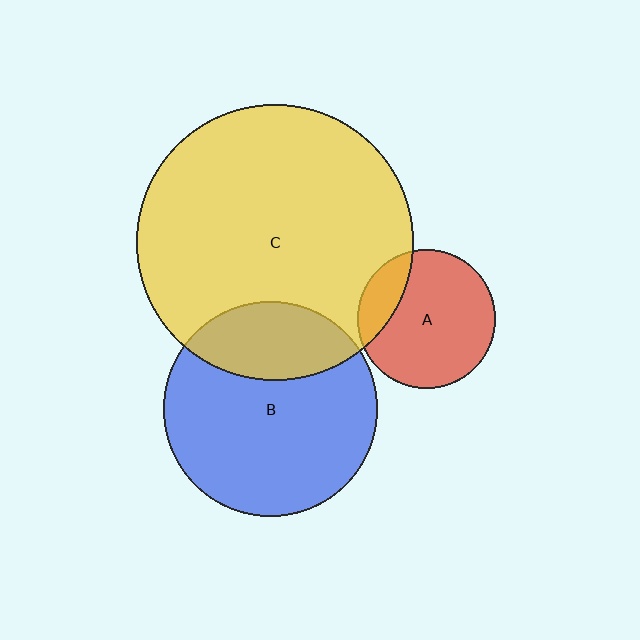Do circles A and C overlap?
Yes.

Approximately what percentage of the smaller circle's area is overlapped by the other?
Approximately 20%.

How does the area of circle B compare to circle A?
Approximately 2.4 times.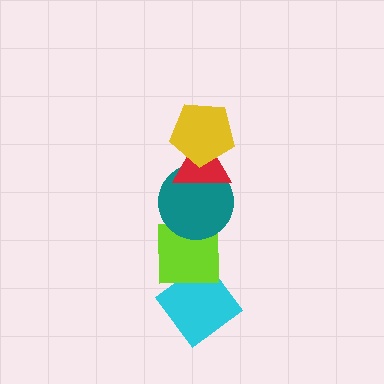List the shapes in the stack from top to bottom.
From top to bottom: the yellow pentagon, the red triangle, the teal circle, the lime square, the cyan diamond.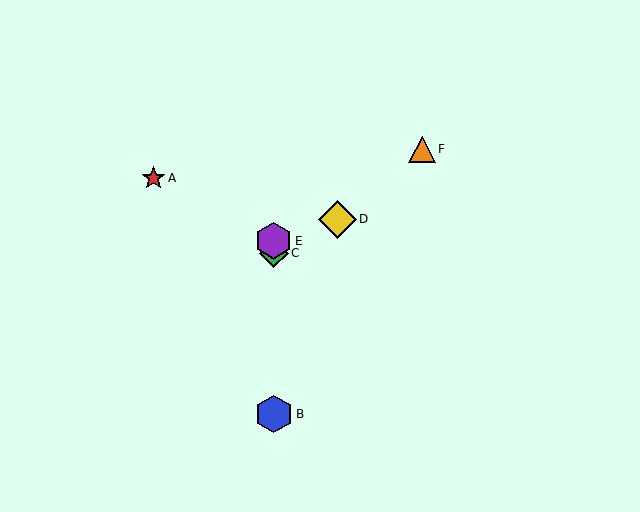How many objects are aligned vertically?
3 objects (B, C, E) are aligned vertically.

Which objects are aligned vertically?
Objects B, C, E are aligned vertically.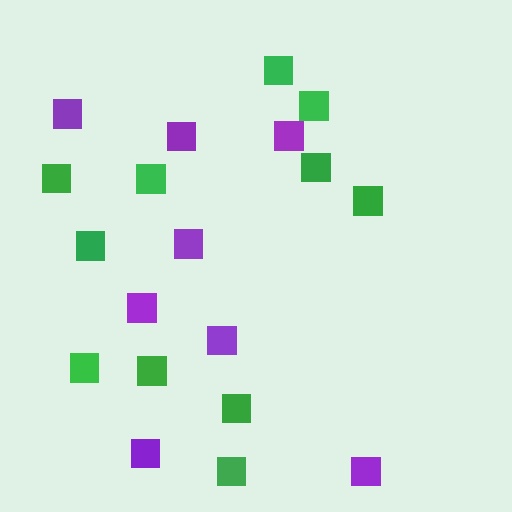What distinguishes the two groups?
There are 2 groups: one group of purple squares (8) and one group of green squares (11).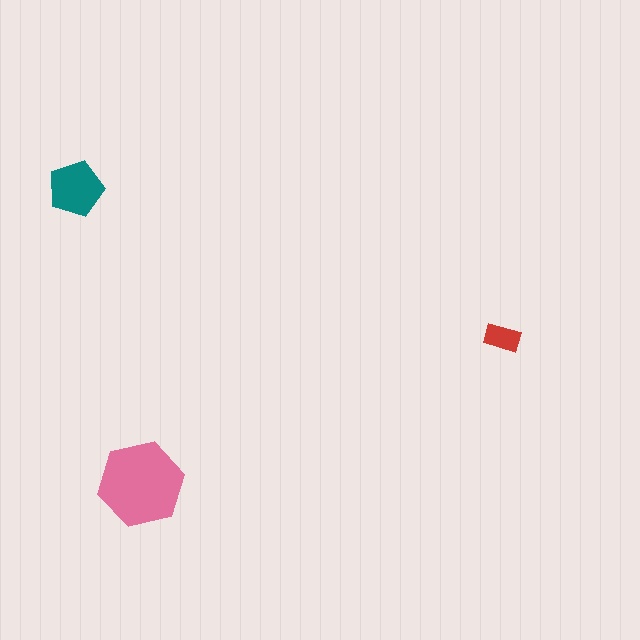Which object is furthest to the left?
The teal pentagon is leftmost.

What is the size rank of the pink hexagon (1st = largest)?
1st.